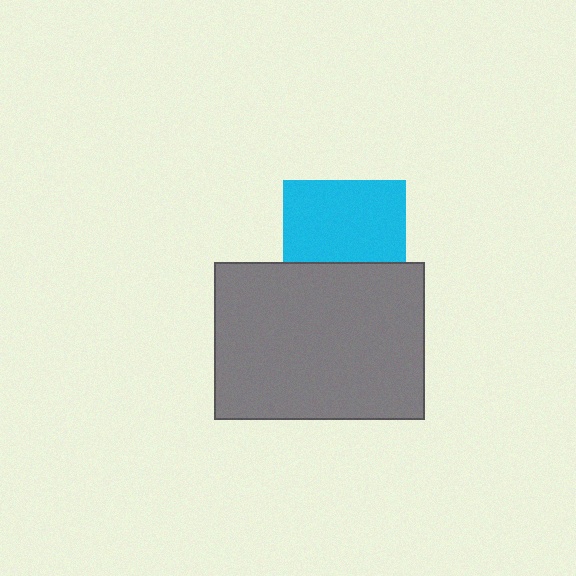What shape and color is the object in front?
The object in front is a gray rectangle.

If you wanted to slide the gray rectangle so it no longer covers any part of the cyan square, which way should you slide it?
Slide it down — that is the most direct way to separate the two shapes.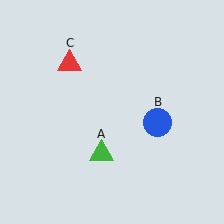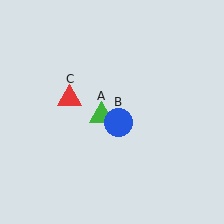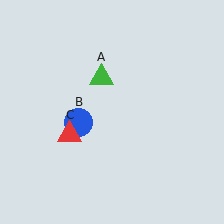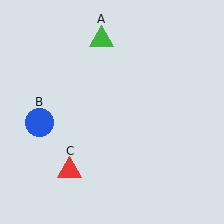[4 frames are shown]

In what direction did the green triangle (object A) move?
The green triangle (object A) moved up.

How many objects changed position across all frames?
3 objects changed position: green triangle (object A), blue circle (object B), red triangle (object C).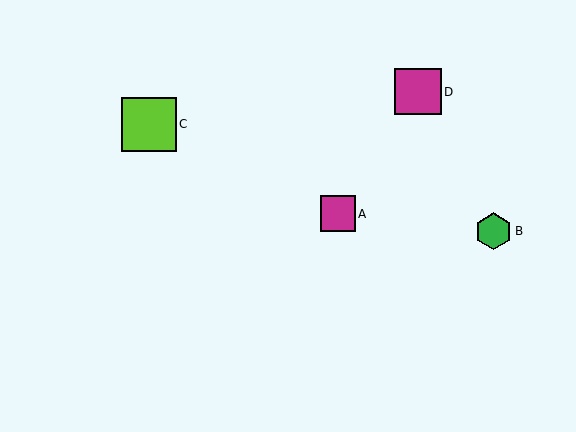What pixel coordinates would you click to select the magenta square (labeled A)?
Click at (338, 214) to select the magenta square A.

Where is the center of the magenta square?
The center of the magenta square is at (418, 92).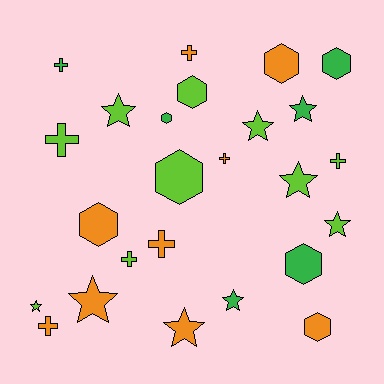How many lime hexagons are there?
There are 2 lime hexagons.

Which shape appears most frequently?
Star, with 9 objects.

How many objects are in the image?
There are 25 objects.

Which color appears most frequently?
Lime, with 10 objects.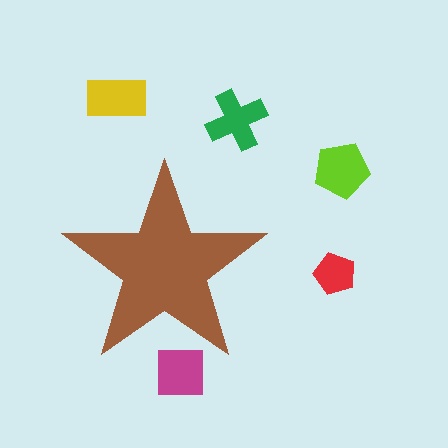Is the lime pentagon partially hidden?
No, the lime pentagon is fully visible.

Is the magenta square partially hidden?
Yes, the magenta square is partially hidden behind the brown star.